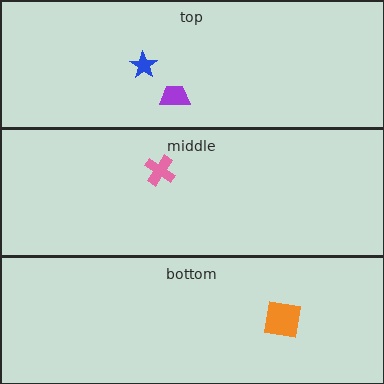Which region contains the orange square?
The bottom region.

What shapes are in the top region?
The blue star, the purple trapezoid.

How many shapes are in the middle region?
1.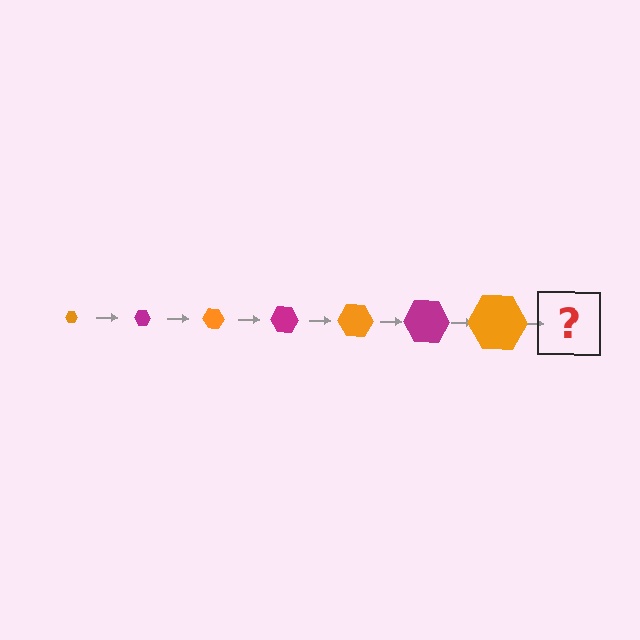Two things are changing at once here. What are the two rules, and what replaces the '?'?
The two rules are that the hexagon grows larger each step and the color cycles through orange and magenta. The '?' should be a magenta hexagon, larger than the previous one.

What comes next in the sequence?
The next element should be a magenta hexagon, larger than the previous one.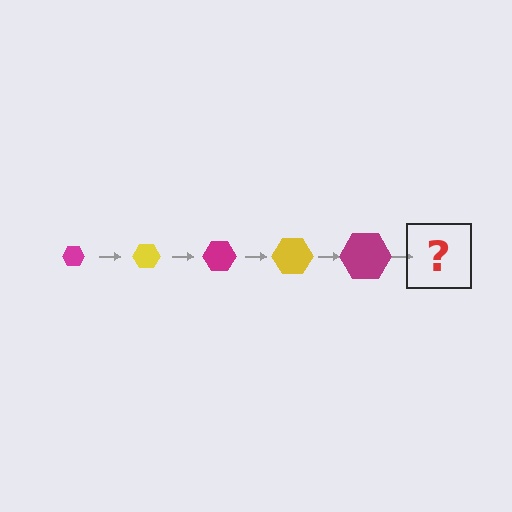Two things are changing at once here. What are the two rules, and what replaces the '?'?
The two rules are that the hexagon grows larger each step and the color cycles through magenta and yellow. The '?' should be a yellow hexagon, larger than the previous one.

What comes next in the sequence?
The next element should be a yellow hexagon, larger than the previous one.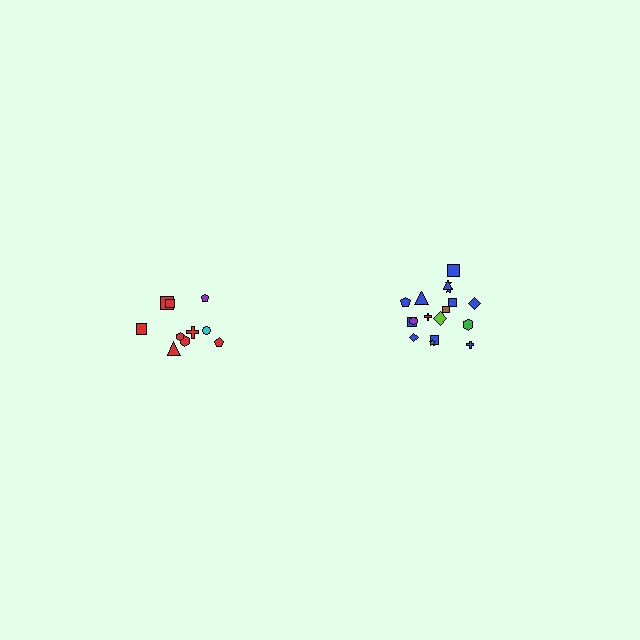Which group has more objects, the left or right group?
The right group.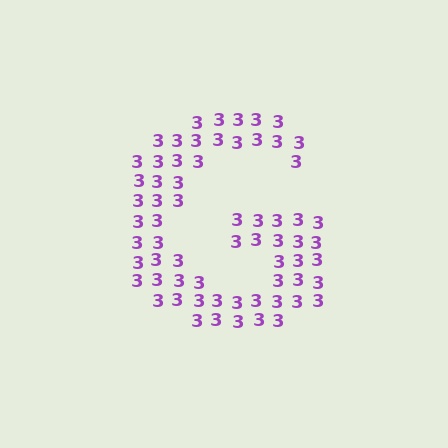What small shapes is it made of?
It is made of small digit 3's.